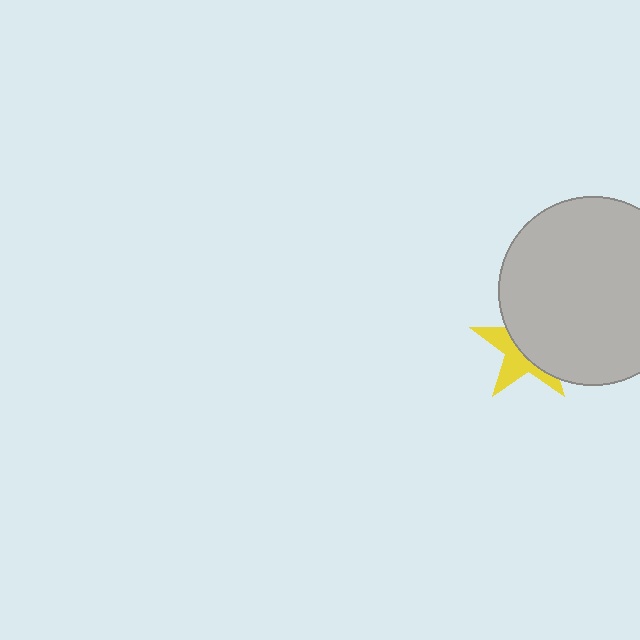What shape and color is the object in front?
The object in front is a light gray circle.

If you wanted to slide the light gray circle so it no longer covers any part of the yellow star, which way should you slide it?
Slide it toward the upper-right — that is the most direct way to separate the two shapes.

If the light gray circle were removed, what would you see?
You would see the complete yellow star.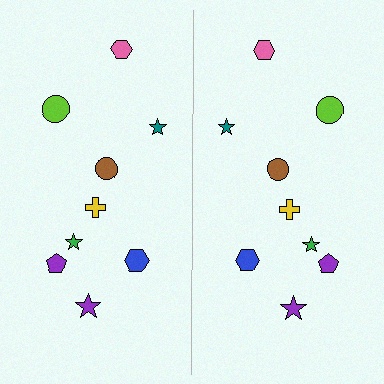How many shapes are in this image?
There are 18 shapes in this image.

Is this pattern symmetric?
Yes, this pattern has bilateral (reflection) symmetry.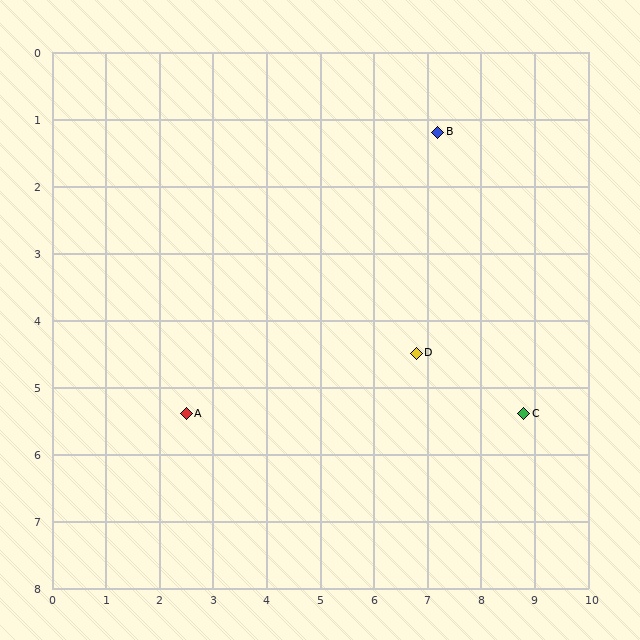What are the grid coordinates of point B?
Point B is at approximately (7.2, 1.2).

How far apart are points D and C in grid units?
Points D and C are about 2.2 grid units apart.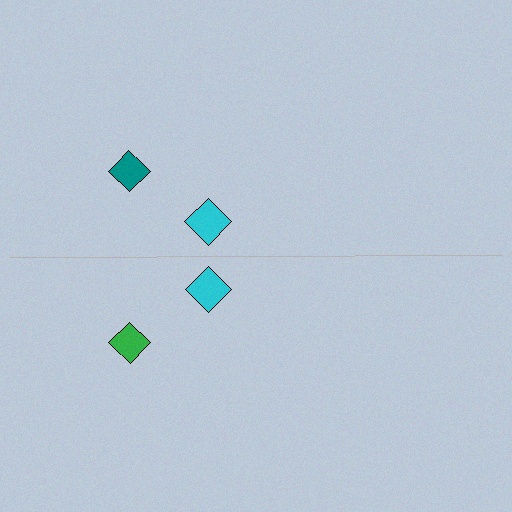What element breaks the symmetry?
The green diamond on the bottom side breaks the symmetry — its mirror counterpart is teal.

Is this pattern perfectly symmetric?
No, the pattern is not perfectly symmetric. The green diamond on the bottom side breaks the symmetry — its mirror counterpart is teal.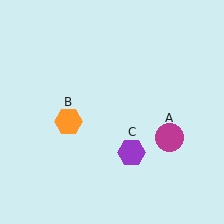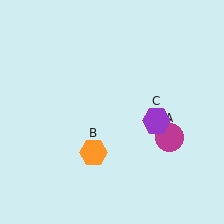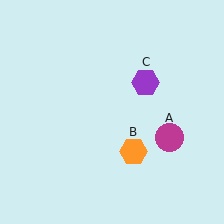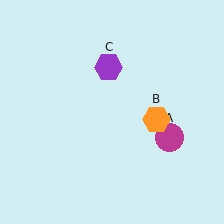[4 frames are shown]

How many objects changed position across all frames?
2 objects changed position: orange hexagon (object B), purple hexagon (object C).